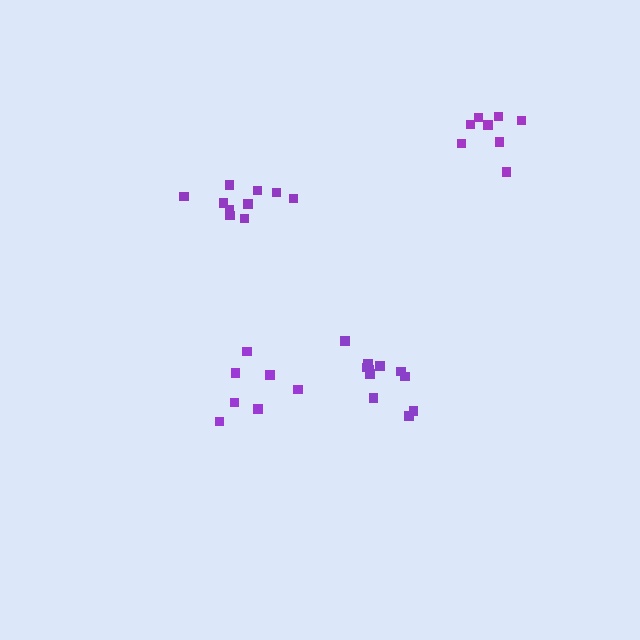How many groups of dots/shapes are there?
There are 4 groups.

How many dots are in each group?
Group 1: 7 dots, Group 2: 8 dots, Group 3: 11 dots, Group 4: 10 dots (36 total).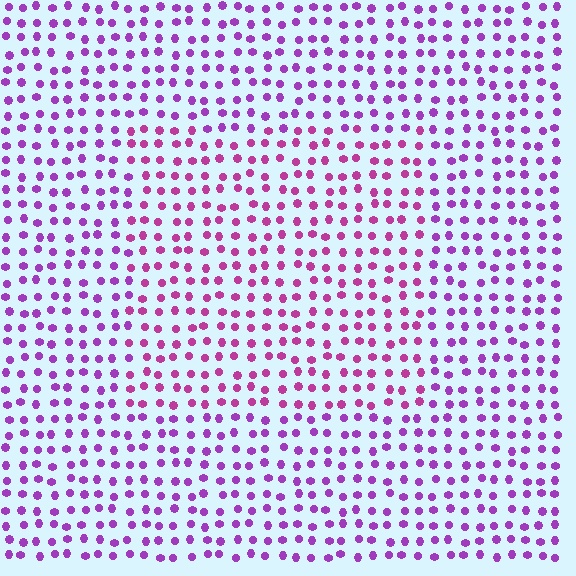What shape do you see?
I see a rectangle.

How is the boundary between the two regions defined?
The boundary is defined purely by a slight shift in hue (about 29 degrees). Spacing, size, and orientation are identical on both sides.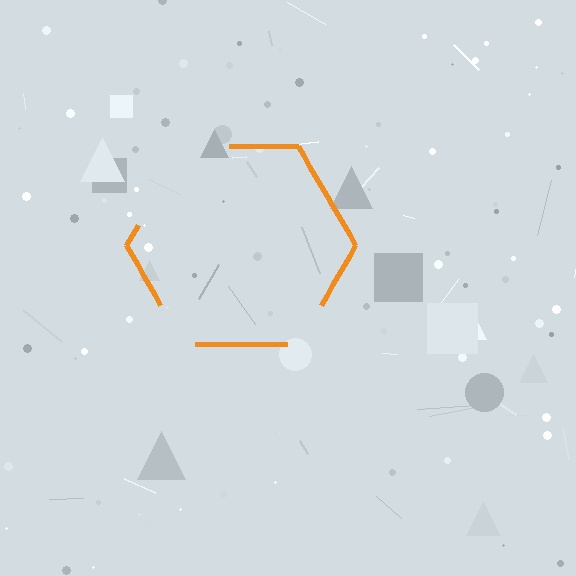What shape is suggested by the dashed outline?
The dashed outline suggests a hexagon.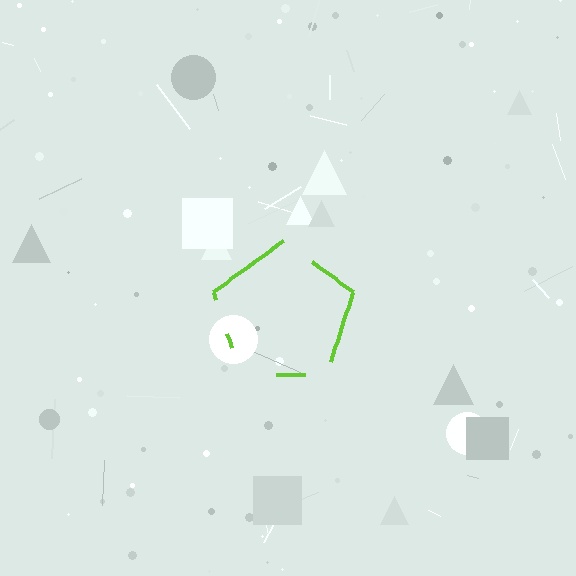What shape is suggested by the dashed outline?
The dashed outline suggests a pentagon.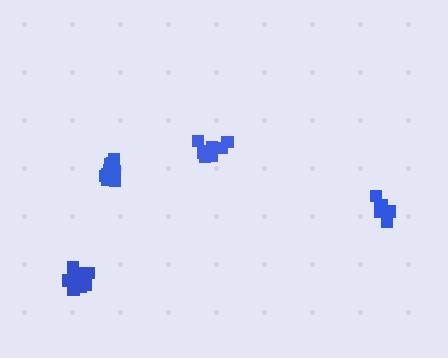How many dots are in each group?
Group 1: 8 dots, Group 2: 11 dots, Group 3: 11 dots, Group 4: 7 dots (37 total).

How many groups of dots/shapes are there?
There are 4 groups.